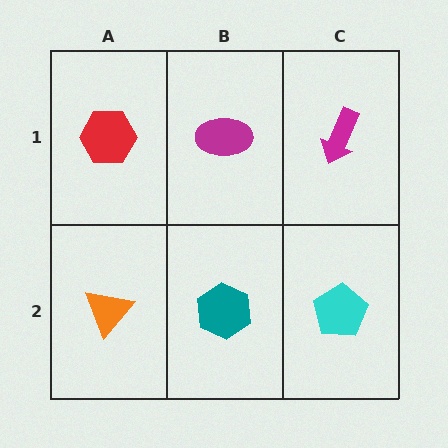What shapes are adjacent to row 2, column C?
A magenta arrow (row 1, column C), a teal hexagon (row 2, column B).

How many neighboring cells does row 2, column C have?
2.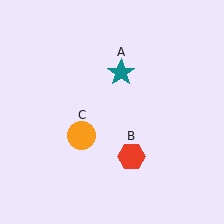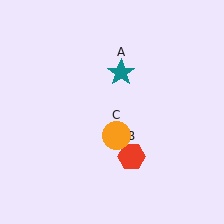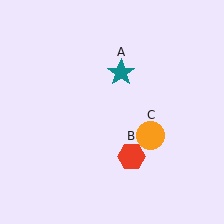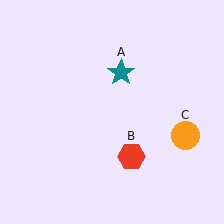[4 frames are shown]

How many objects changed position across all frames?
1 object changed position: orange circle (object C).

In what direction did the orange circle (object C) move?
The orange circle (object C) moved right.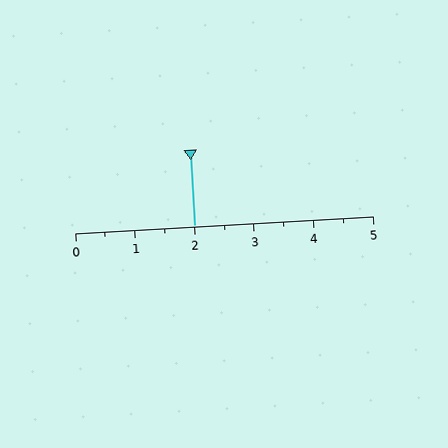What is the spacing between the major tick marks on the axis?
The major ticks are spaced 1 apart.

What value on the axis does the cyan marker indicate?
The marker indicates approximately 2.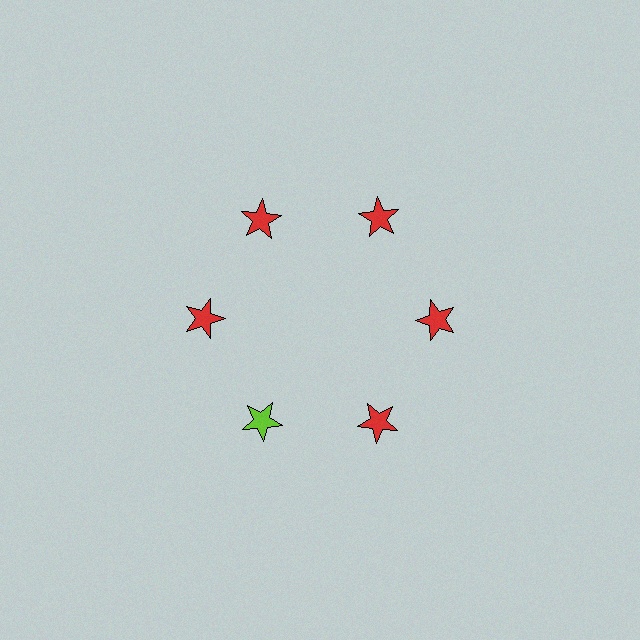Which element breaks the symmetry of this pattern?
The lime star at roughly the 7 o'clock position breaks the symmetry. All other shapes are red stars.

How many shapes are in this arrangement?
There are 6 shapes arranged in a ring pattern.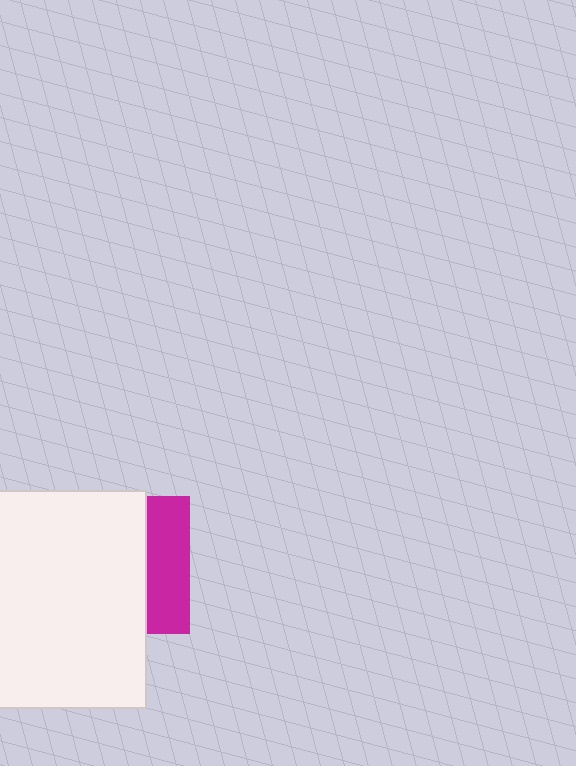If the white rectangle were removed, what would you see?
You would see the complete magenta square.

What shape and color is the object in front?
The object in front is a white rectangle.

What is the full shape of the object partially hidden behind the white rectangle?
The partially hidden object is a magenta square.